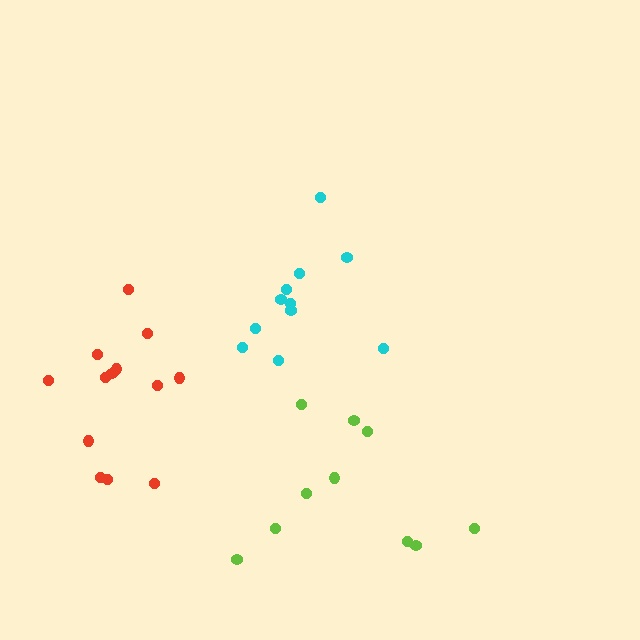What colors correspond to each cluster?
The clusters are colored: lime, cyan, red.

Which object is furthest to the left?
The red cluster is leftmost.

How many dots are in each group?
Group 1: 10 dots, Group 2: 11 dots, Group 3: 13 dots (34 total).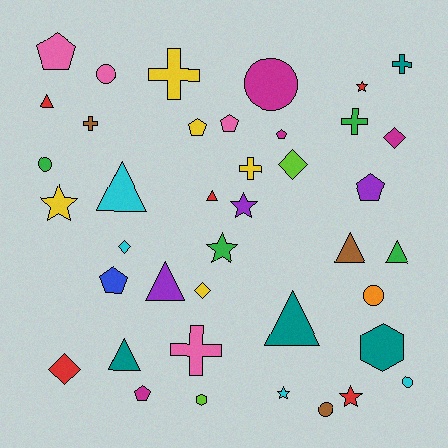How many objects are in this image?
There are 40 objects.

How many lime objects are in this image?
There are 2 lime objects.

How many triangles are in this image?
There are 8 triangles.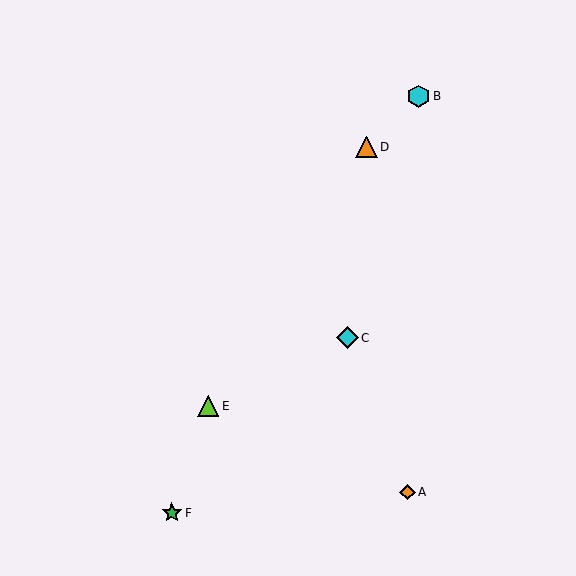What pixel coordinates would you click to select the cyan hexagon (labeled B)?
Click at (418, 96) to select the cyan hexagon B.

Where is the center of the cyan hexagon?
The center of the cyan hexagon is at (418, 96).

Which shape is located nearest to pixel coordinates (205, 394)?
The lime triangle (labeled E) at (208, 406) is nearest to that location.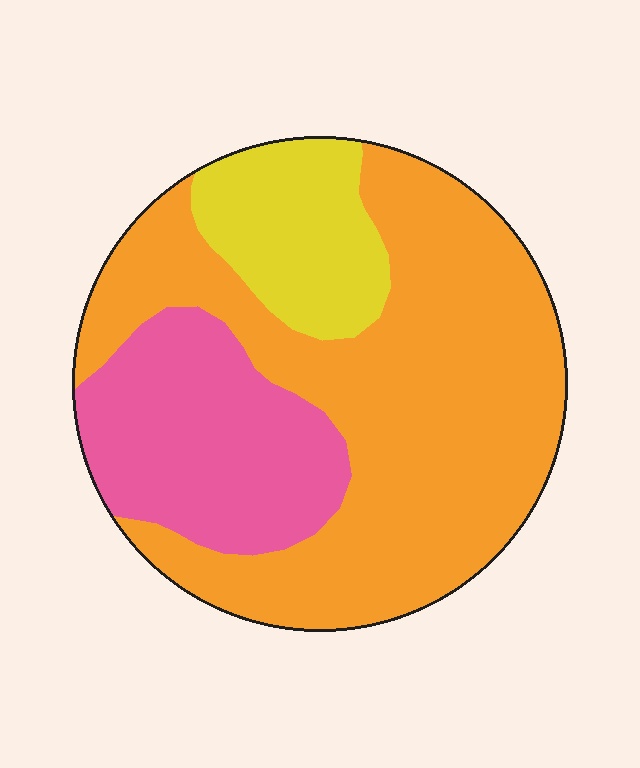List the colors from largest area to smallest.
From largest to smallest: orange, pink, yellow.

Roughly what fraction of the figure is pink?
Pink covers 24% of the figure.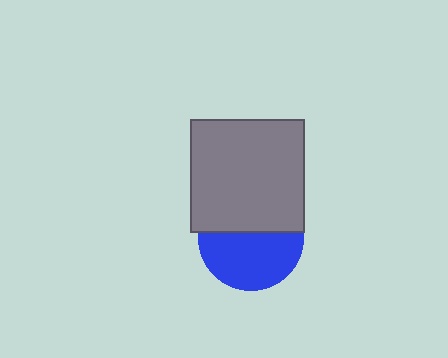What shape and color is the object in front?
The object in front is a gray square.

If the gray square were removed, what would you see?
You would see the complete blue circle.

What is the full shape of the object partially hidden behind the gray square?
The partially hidden object is a blue circle.